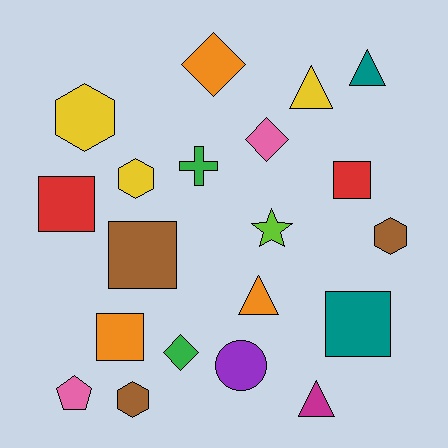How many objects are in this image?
There are 20 objects.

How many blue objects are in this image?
There are no blue objects.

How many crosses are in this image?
There is 1 cross.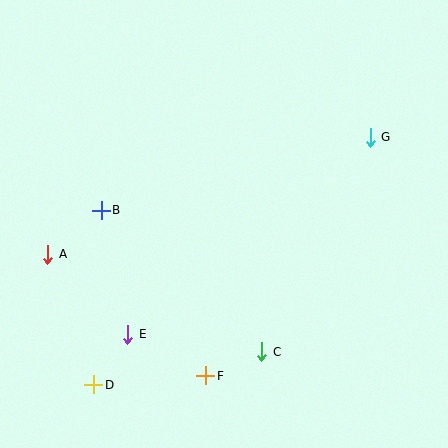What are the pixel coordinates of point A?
Point A is at (48, 254).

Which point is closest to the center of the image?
Point B at (101, 210) is closest to the center.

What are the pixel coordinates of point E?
Point E is at (128, 334).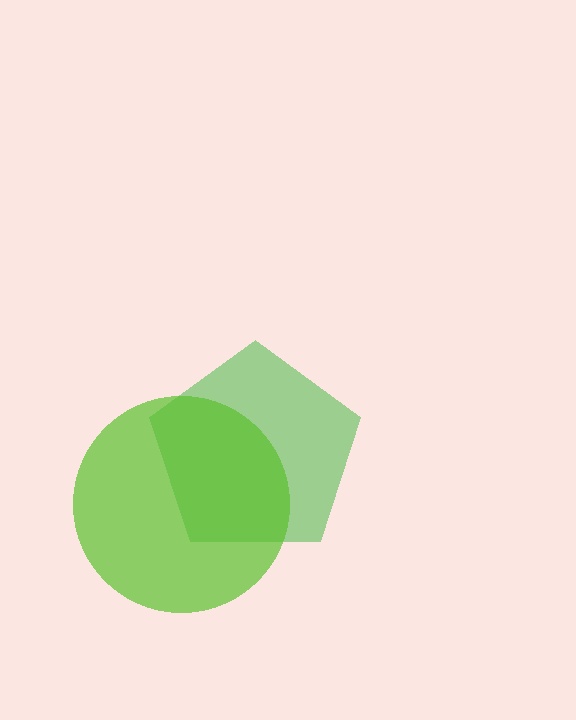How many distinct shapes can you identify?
There are 2 distinct shapes: a green pentagon, a lime circle.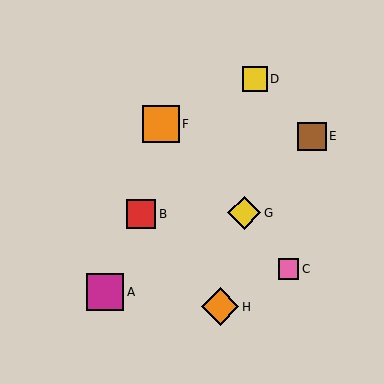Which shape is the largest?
The orange diamond (labeled H) is the largest.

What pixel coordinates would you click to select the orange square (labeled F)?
Click at (161, 124) to select the orange square F.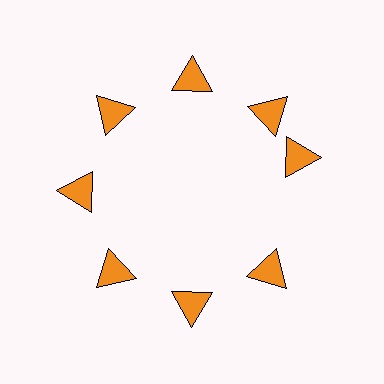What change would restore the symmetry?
The symmetry would be restored by rotating it back into even spacing with its neighbors so that all 8 triangles sit at equal angles and equal distance from the center.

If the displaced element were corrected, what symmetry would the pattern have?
It would have 8-fold rotational symmetry — the pattern would map onto itself every 45 degrees.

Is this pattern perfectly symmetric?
No. The 8 orange triangles are arranged in a ring, but one element near the 3 o'clock position is rotated out of alignment along the ring, breaking the 8-fold rotational symmetry.